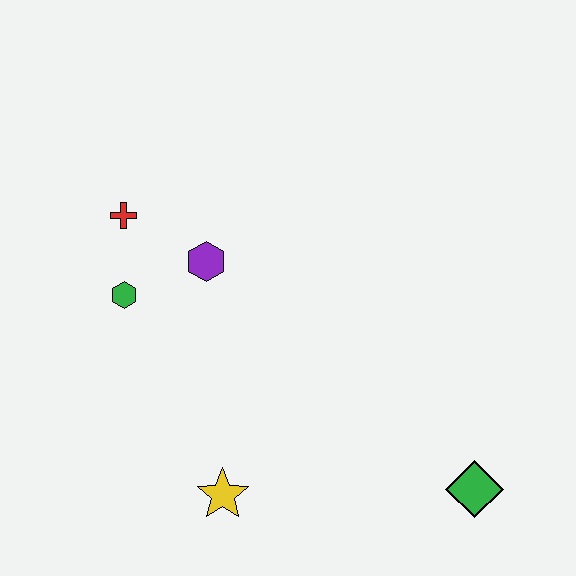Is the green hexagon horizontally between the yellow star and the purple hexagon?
No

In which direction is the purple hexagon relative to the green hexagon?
The purple hexagon is to the right of the green hexagon.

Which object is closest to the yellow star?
The green hexagon is closest to the yellow star.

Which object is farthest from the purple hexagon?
The green diamond is farthest from the purple hexagon.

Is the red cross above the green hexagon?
Yes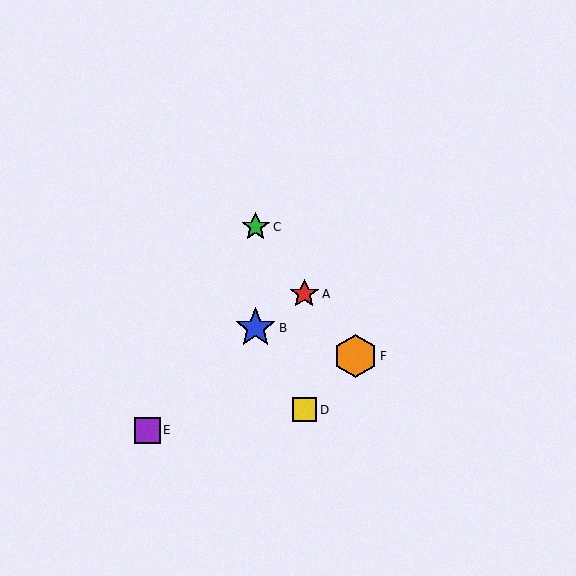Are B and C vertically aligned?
Yes, both are at x≈256.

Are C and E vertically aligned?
No, C is at x≈256 and E is at x≈147.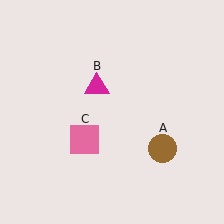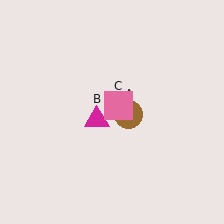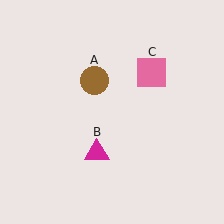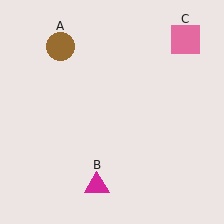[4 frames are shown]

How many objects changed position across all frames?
3 objects changed position: brown circle (object A), magenta triangle (object B), pink square (object C).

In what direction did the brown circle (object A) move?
The brown circle (object A) moved up and to the left.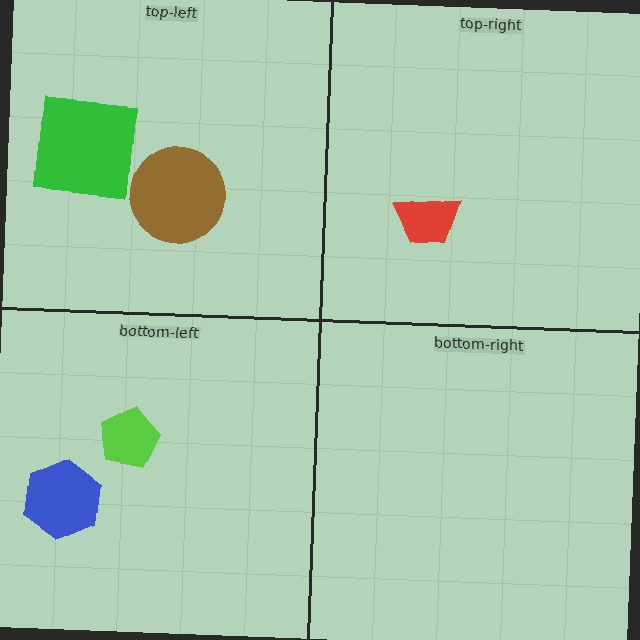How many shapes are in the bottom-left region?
2.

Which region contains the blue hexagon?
The bottom-left region.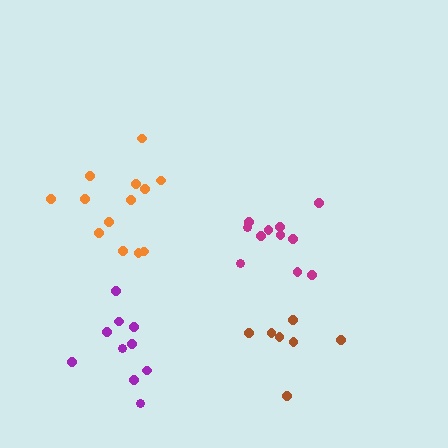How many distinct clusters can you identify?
There are 4 distinct clusters.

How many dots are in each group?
Group 1: 13 dots, Group 2: 7 dots, Group 3: 11 dots, Group 4: 10 dots (41 total).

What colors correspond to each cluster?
The clusters are colored: orange, brown, magenta, purple.